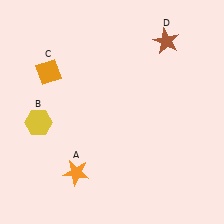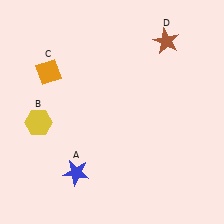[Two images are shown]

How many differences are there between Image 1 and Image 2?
There is 1 difference between the two images.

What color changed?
The star (A) changed from orange in Image 1 to blue in Image 2.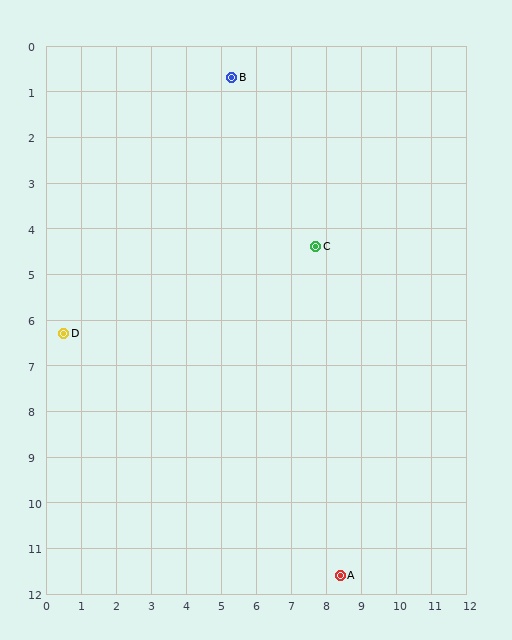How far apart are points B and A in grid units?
Points B and A are about 11.3 grid units apart.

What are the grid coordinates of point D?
Point D is at approximately (0.5, 6.3).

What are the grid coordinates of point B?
Point B is at approximately (5.3, 0.7).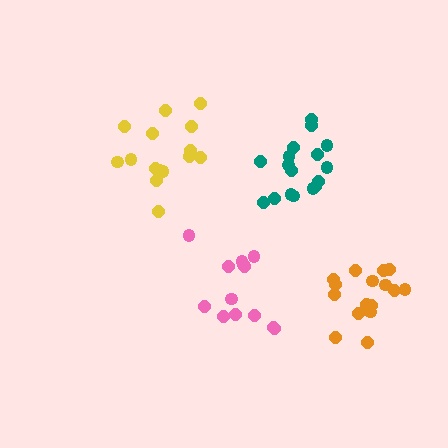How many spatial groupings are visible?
There are 4 spatial groupings.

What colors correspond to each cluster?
The clusters are colored: pink, orange, yellow, teal.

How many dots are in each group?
Group 1: 13 dots, Group 2: 16 dots, Group 3: 15 dots, Group 4: 17 dots (61 total).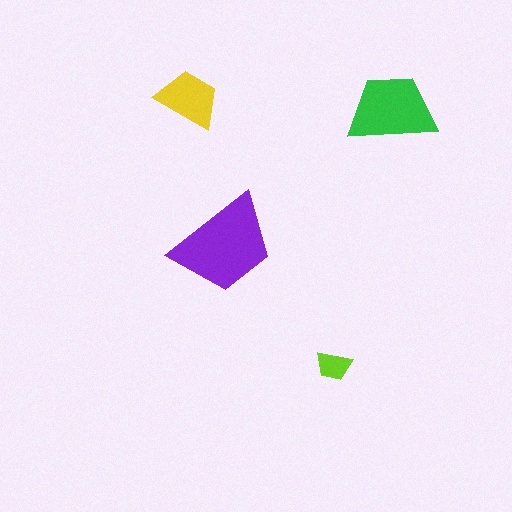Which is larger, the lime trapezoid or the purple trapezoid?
The purple one.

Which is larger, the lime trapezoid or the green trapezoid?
The green one.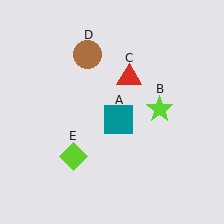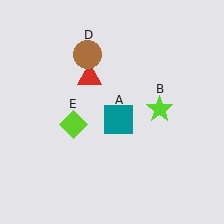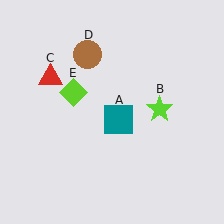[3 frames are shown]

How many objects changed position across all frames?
2 objects changed position: red triangle (object C), lime diamond (object E).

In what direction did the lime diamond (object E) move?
The lime diamond (object E) moved up.